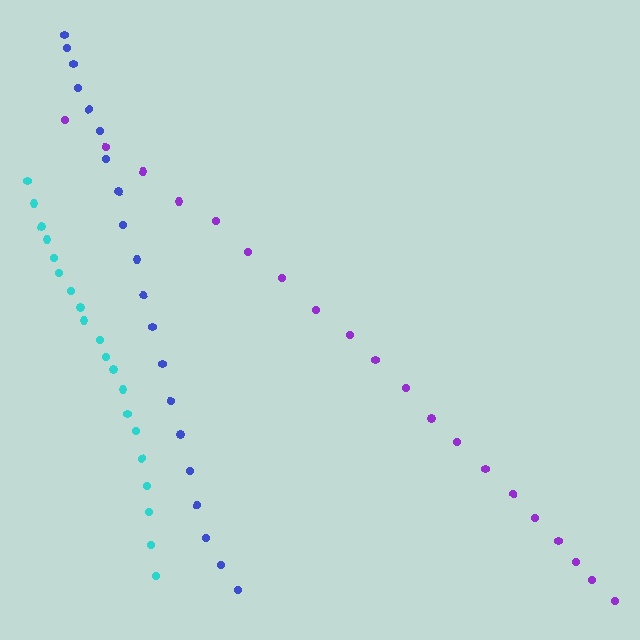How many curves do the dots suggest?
There are 3 distinct paths.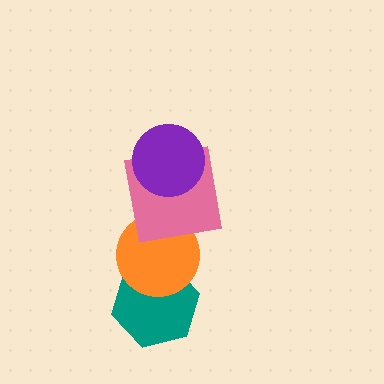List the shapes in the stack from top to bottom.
From top to bottom: the purple circle, the pink square, the orange circle, the teal hexagon.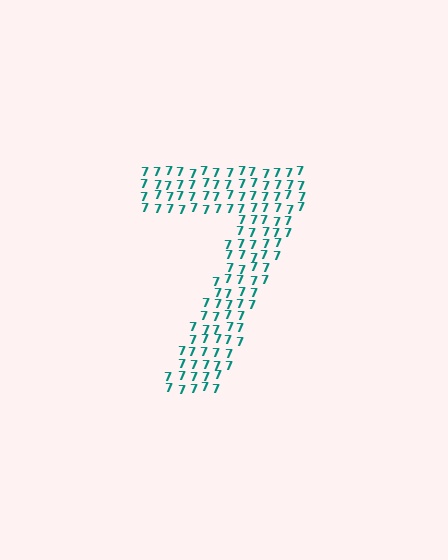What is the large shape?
The large shape is the digit 7.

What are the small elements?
The small elements are digit 7's.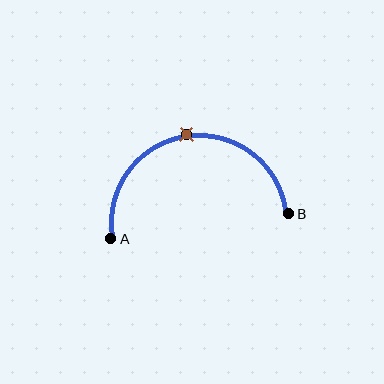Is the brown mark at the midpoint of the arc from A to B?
Yes. The brown mark lies on the arc at equal arc-length from both A and B — it is the arc midpoint.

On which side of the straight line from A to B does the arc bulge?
The arc bulges above the straight line connecting A and B.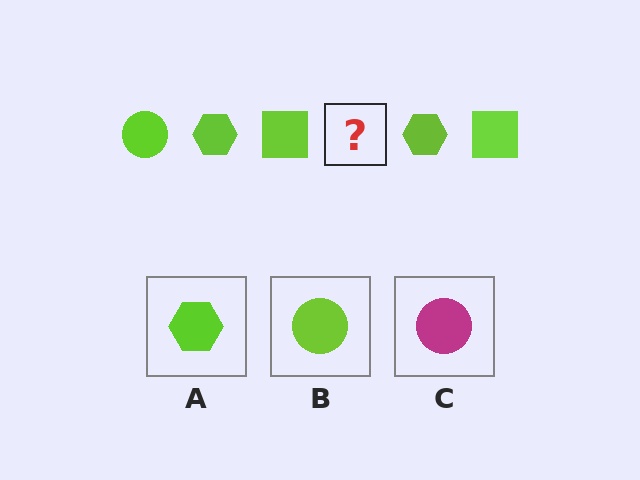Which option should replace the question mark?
Option B.